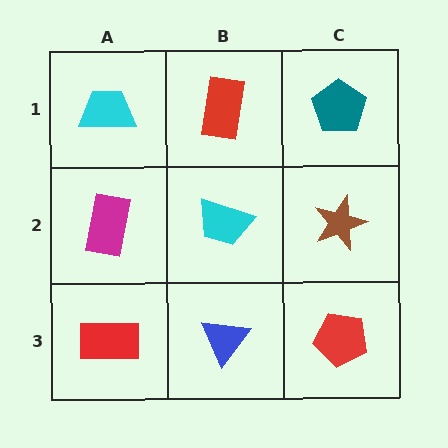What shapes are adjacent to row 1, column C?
A brown star (row 2, column C), a red rectangle (row 1, column B).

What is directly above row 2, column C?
A teal pentagon.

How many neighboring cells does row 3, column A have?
2.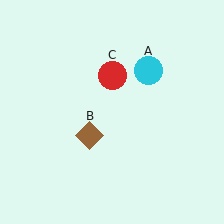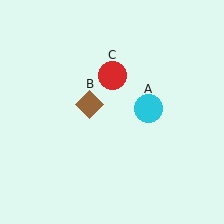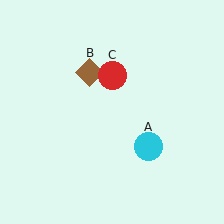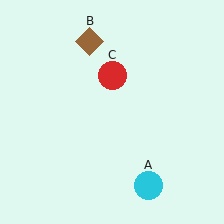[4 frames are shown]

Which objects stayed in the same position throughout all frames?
Red circle (object C) remained stationary.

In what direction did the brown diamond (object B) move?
The brown diamond (object B) moved up.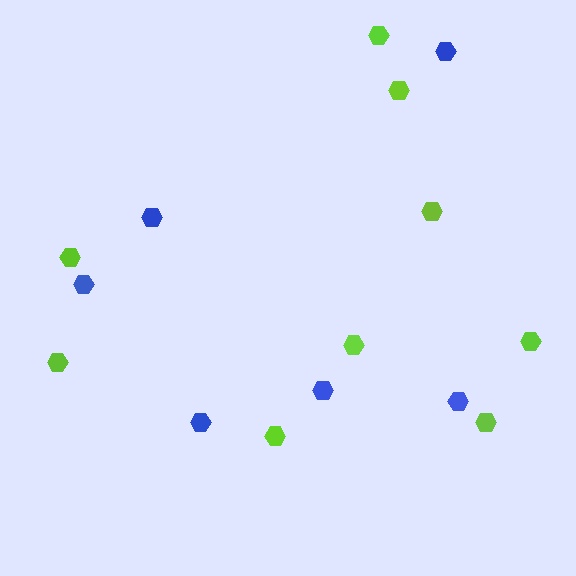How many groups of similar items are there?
There are 2 groups: one group of blue hexagons (6) and one group of lime hexagons (9).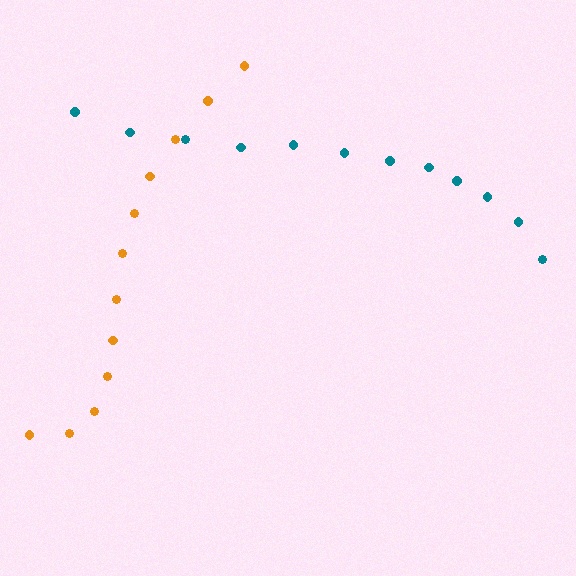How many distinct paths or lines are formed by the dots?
There are 2 distinct paths.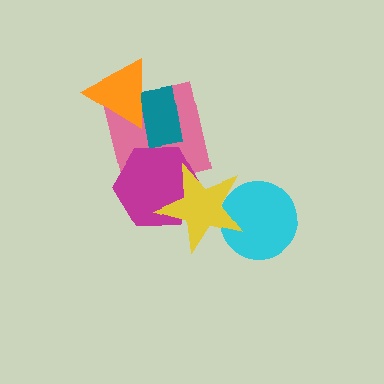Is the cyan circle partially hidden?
Yes, it is partially covered by another shape.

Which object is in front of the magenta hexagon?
The yellow star is in front of the magenta hexagon.